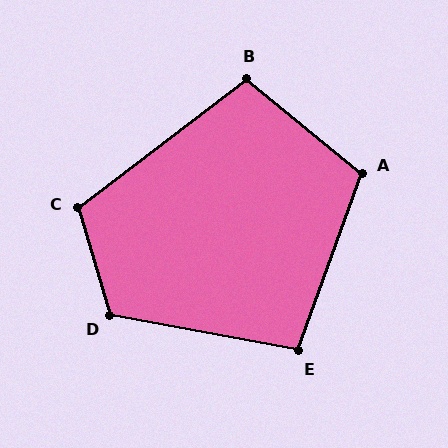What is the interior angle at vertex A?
Approximately 110 degrees (obtuse).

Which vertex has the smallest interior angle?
E, at approximately 99 degrees.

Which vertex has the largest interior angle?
D, at approximately 116 degrees.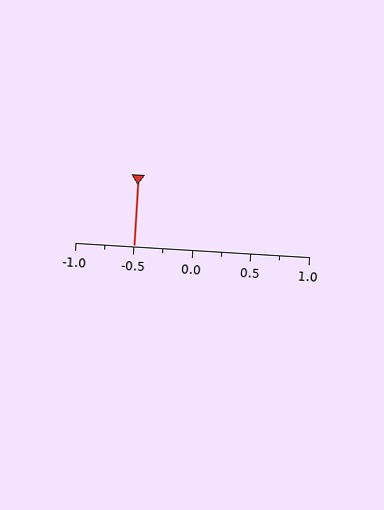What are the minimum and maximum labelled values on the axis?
The axis runs from -1.0 to 1.0.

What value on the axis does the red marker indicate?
The marker indicates approximately -0.5.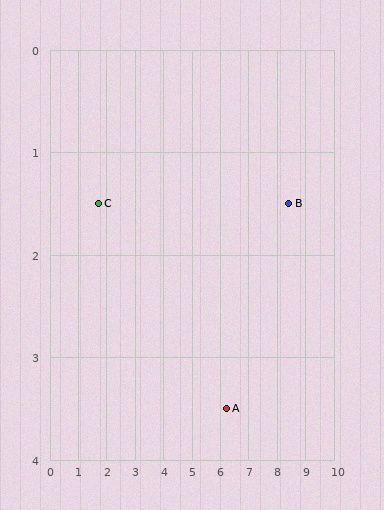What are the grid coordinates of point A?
Point A is at approximately (6.2, 3.5).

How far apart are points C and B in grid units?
Points C and B are about 6.7 grid units apart.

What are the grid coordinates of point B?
Point B is at approximately (8.4, 1.5).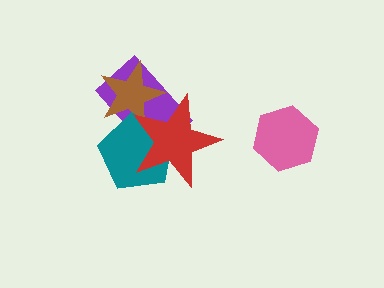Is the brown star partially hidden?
Yes, it is partially covered by another shape.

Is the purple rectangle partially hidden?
Yes, it is partially covered by another shape.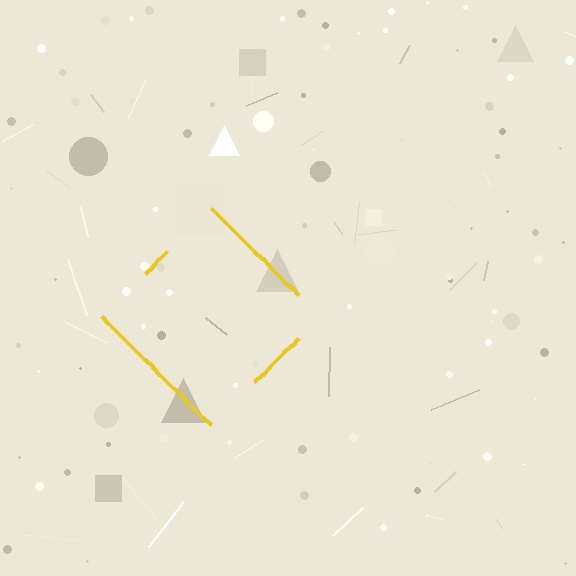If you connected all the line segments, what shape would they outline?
They would outline a diamond.